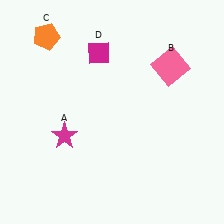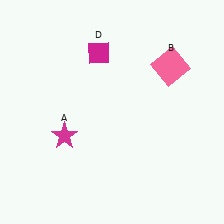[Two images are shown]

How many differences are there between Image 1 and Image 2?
There is 1 difference between the two images.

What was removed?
The orange pentagon (C) was removed in Image 2.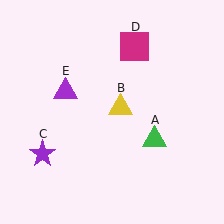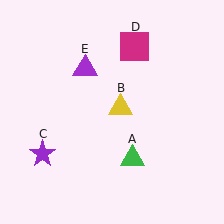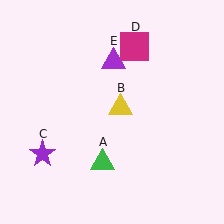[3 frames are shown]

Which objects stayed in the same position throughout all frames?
Yellow triangle (object B) and purple star (object C) and magenta square (object D) remained stationary.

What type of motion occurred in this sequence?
The green triangle (object A), purple triangle (object E) rotated clockwise around the center of the scene.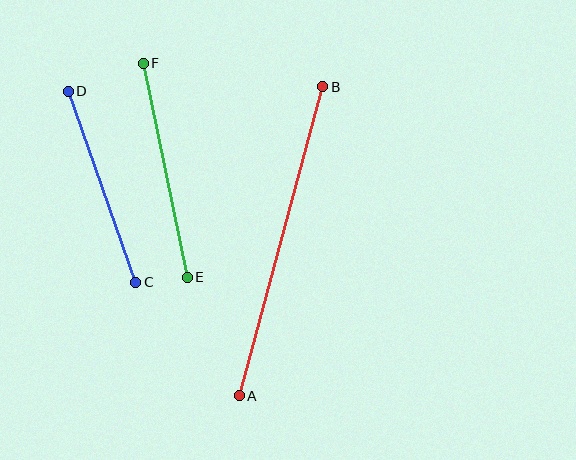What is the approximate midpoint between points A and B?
The midpoint is at approximately (281, 241) pixels.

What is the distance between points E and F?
The distance is approximately 219 pixels.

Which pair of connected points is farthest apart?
Points A and B are farthest apart.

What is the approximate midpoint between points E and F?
The midpoint is at approximately (165, 170) pixels.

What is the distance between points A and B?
The distance is approximately 320 pixels.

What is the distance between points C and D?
The distance is approximately 202 pixels.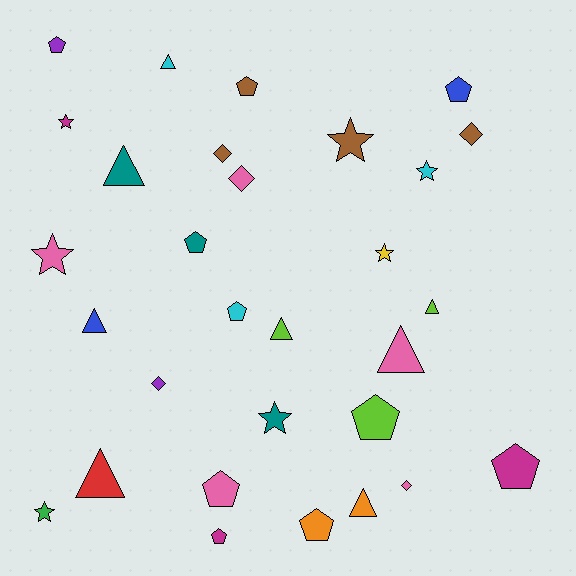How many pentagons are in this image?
There are 10 pentagons.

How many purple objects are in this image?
There are 2 purple objects.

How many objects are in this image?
There are 30 objects.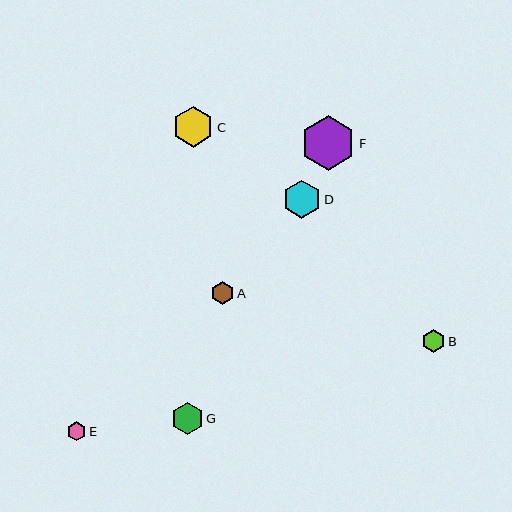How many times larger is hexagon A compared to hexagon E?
Hexagon A is approximately 1.2 times the size of hexagon E.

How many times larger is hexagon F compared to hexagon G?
Hexagon F is approximately 1.7 times the size of hexagon G.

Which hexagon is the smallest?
Hexagon E is the smallest with a size of approximately 19 pixels.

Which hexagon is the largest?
Hexagon F is the largest with a size of approximately 54 pixels.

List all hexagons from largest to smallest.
From largest to smallest: F, C, D, G, B, A, E.